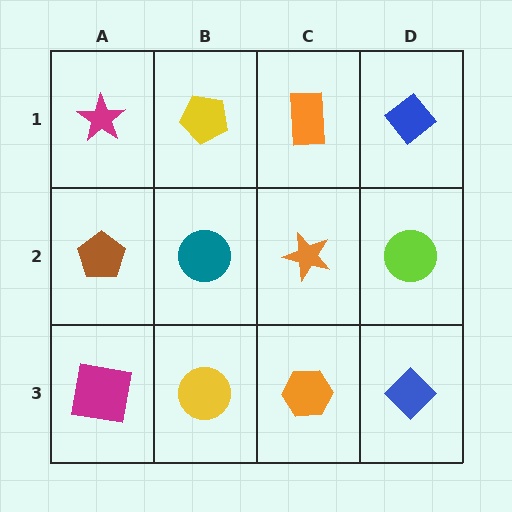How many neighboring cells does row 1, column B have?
3.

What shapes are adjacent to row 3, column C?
An orange star (row 2, column C), a yellow circle (row 3, column B), a blue diamond (row 3, column D).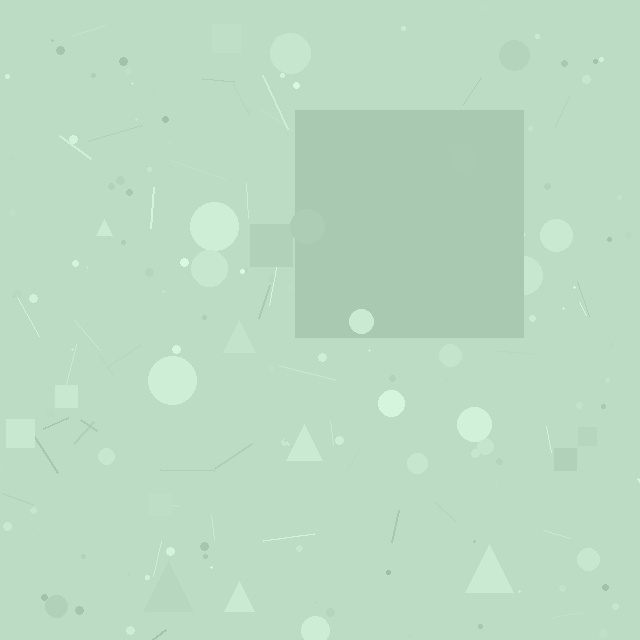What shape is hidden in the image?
A square is hidden in the image.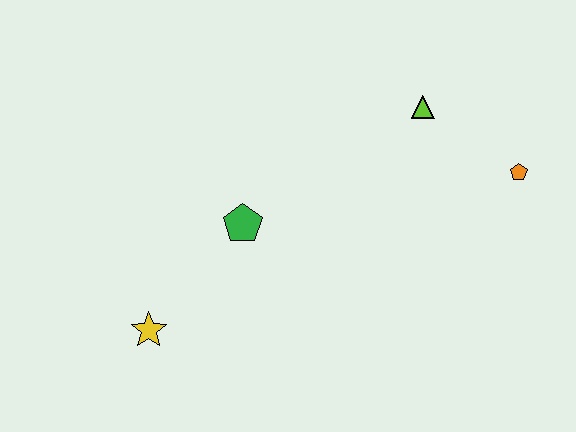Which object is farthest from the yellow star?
The orange pentagon is farthest from the yellow star.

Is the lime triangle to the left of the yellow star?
No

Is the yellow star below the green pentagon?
Yes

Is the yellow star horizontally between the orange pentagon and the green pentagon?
No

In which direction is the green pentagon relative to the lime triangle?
The green pentagon is to the left of the lime triangle.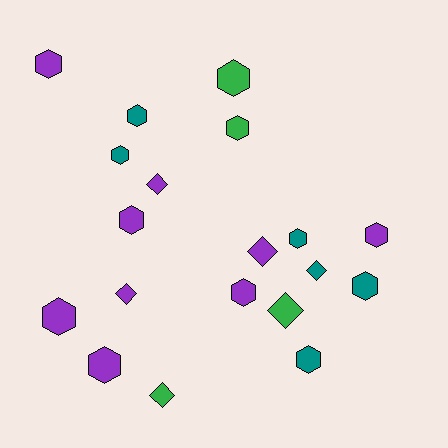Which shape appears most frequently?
Hexagon, with 13 objects.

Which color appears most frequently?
Purple, with 9 objects.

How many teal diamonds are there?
There is 1 teal diamond.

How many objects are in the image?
There are 19 objects.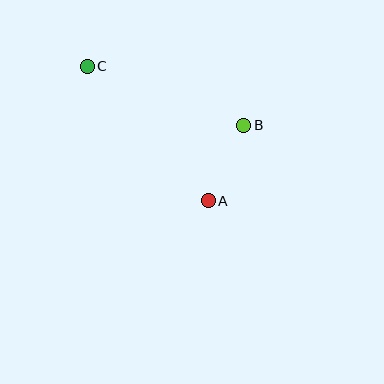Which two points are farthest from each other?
Points A and C are farthest from each other.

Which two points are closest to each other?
Points A and B are closest to each other.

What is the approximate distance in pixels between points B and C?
The distance between B and C is approximately 167 pixels.